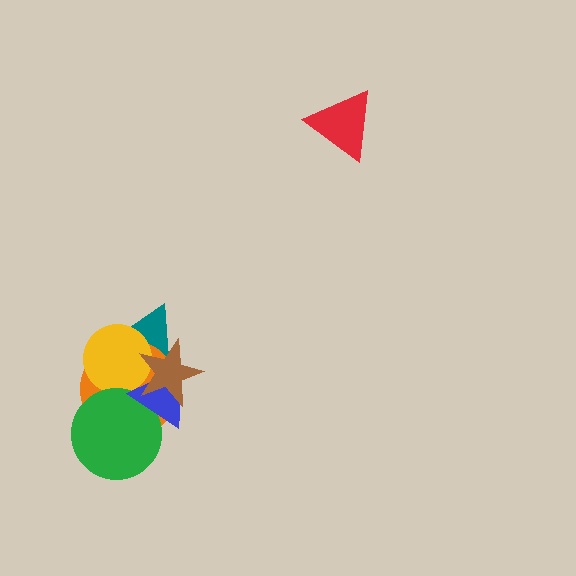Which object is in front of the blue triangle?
The brown star is in front of the blue triangle.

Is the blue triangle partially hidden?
Yes, it is partially covered by another shape.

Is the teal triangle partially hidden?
Yes, it is partially covered by another shape.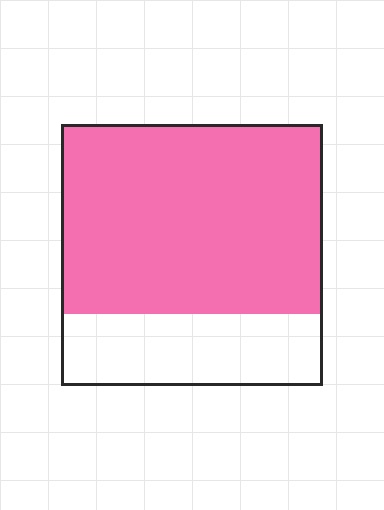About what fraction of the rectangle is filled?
About three quarters (3/4).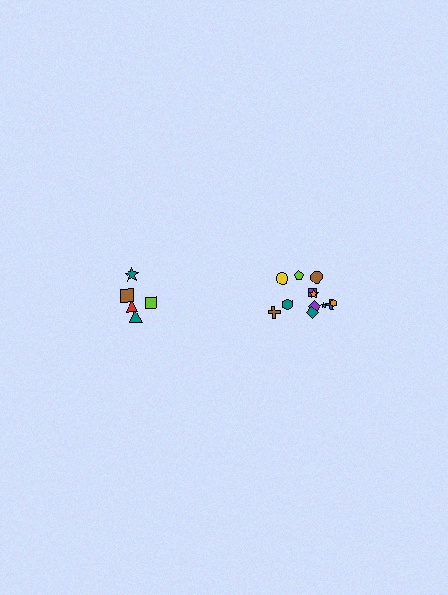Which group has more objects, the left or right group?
The right group.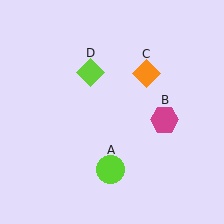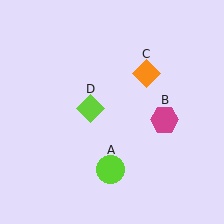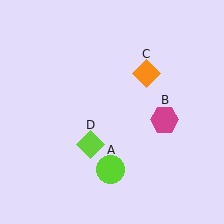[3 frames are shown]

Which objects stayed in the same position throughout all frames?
Lime circle (object A) and magenta hexagon (object B) and orange diamond (object C) remained stationary.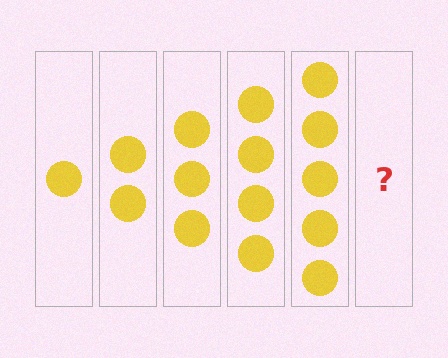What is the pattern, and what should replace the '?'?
The pattern is that each step adds one more circle. The '?' should be 6 circles.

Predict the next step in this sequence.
The next step is 6 circles.